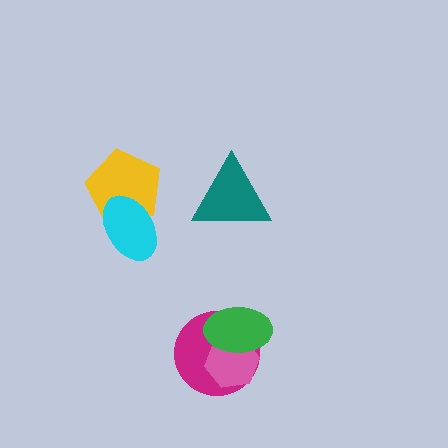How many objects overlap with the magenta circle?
2 objects overlap with the magenta circle.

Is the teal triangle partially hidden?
No, no other shape covers it.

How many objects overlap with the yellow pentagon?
1 object overlaps with the yellow pentagon.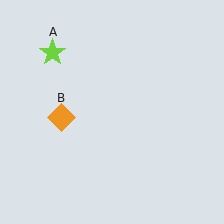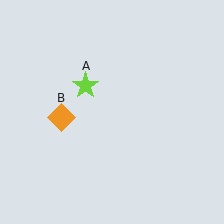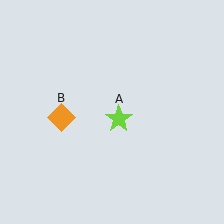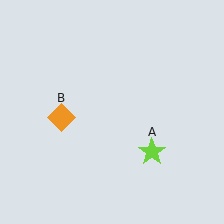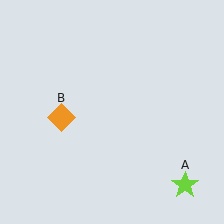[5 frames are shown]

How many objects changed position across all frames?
1 object changed position: lime star (object A).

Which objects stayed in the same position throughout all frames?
Orange diamond (object B) remained stationary.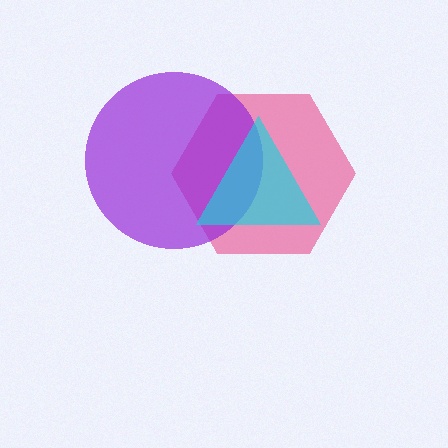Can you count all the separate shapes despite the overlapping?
Yes, there are 3 separate shapes.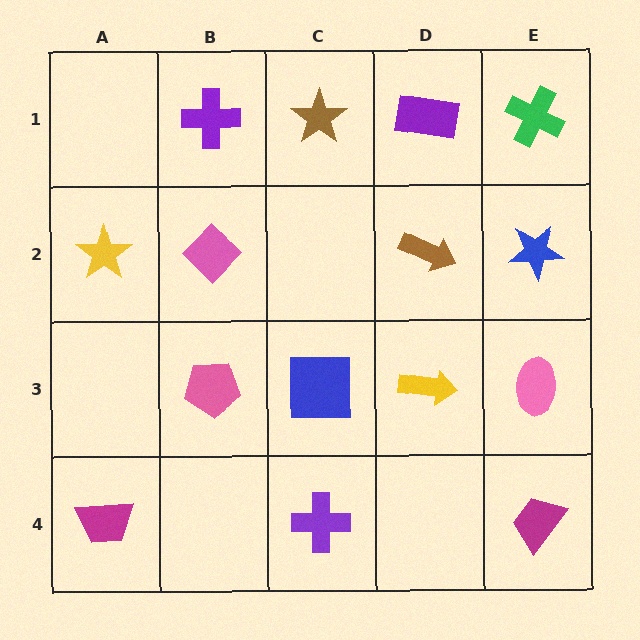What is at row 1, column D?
A purple rectangle.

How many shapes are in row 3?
4 shapes.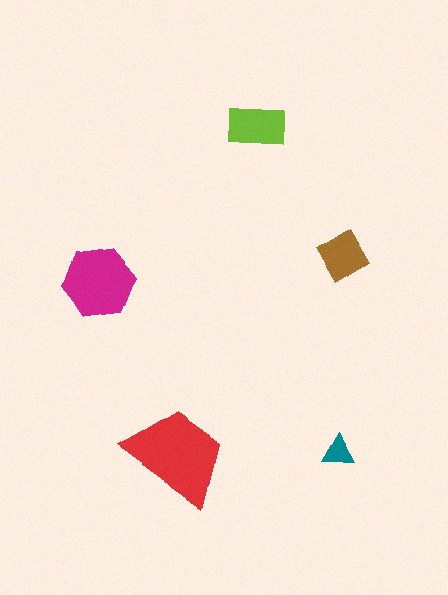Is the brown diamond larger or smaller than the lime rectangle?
Smaller.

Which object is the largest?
The red trapezoid.